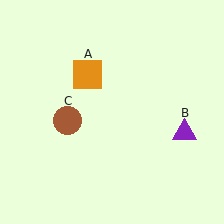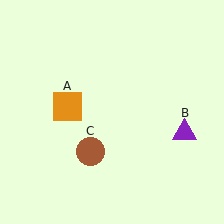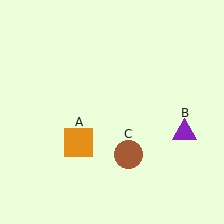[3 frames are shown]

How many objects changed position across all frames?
2 objects changed position: orange square (object A), brown circle (object C).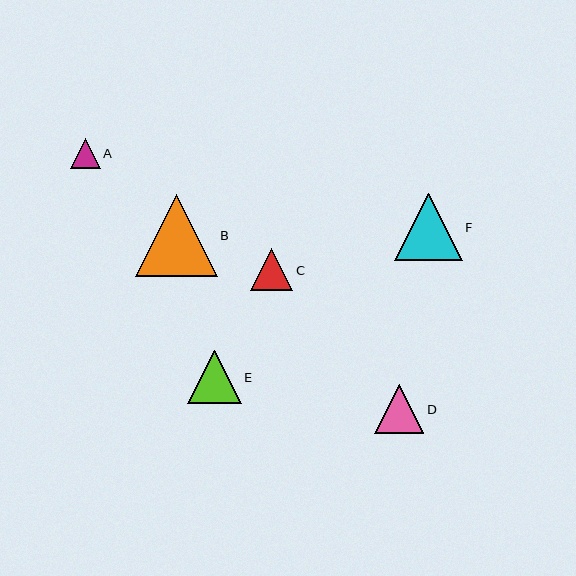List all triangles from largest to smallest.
From largest to smallest: B, F, E, D, C, A.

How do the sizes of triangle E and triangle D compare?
Triangle E and triangle D are approximately the same size.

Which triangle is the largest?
Triangle B is the largest with a size of approximately 82 pixels.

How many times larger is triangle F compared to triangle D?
Triangle F is approximately 1.4 times the size of triangle D.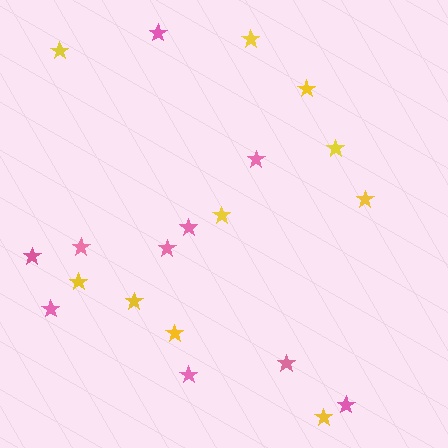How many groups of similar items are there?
There are 2 groups: one group of yellow stars (10) and one group of pink stars (10).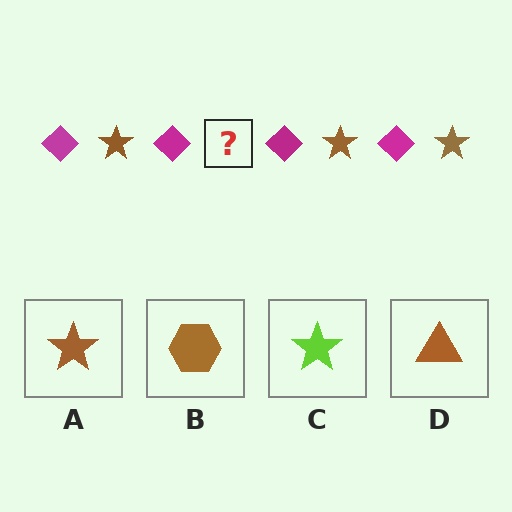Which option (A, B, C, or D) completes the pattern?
A.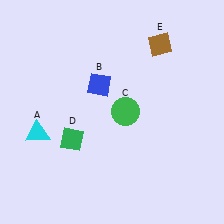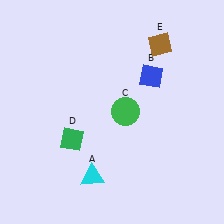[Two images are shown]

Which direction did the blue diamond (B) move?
The blue diamond (B) moved right.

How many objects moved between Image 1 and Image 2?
2 objects moved between the two images.